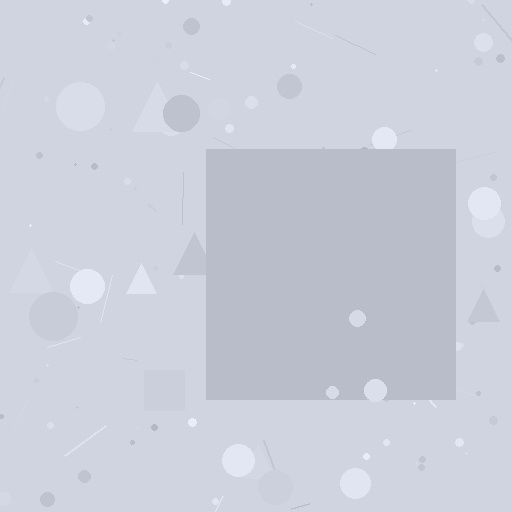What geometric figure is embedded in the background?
A square is embedded in the background.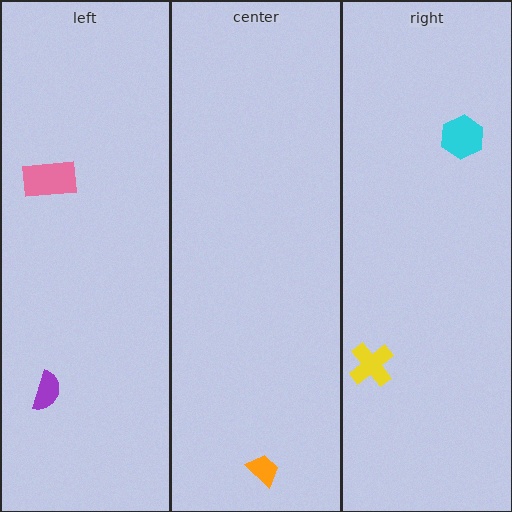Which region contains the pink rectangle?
The left region.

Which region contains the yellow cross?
The right region.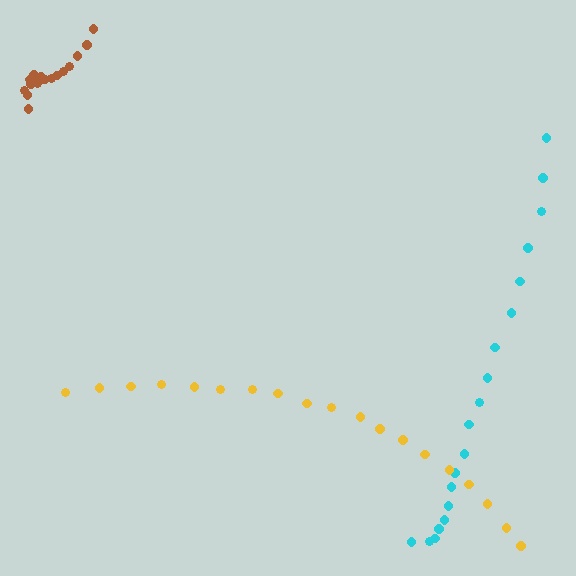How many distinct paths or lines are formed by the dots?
There are 3 distinct paths.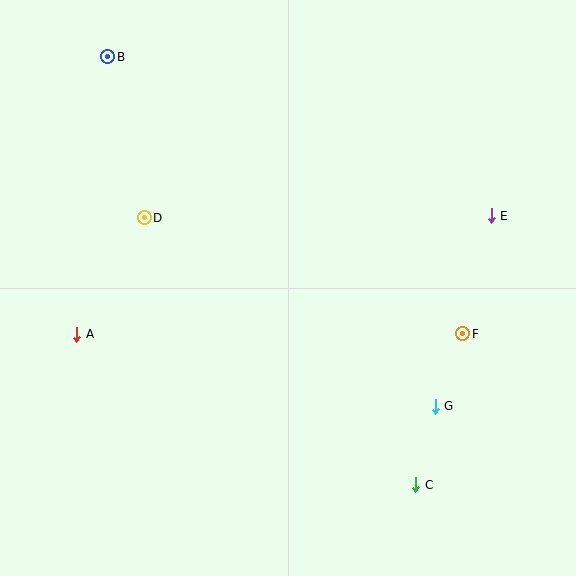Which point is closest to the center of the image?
Point D at (144, 218) is closest to the center.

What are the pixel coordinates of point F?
Point F is at (463, 334).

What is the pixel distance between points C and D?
The distance between C and D is 381 pixels.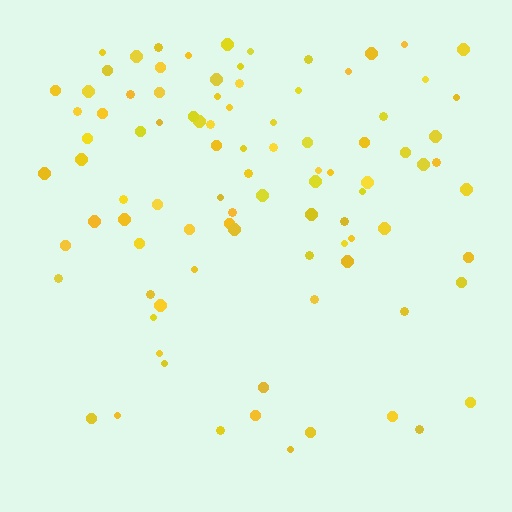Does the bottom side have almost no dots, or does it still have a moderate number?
Still a moderate number, just noticeably fewer than the top.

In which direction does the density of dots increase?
From bottom to top, with the top side densest.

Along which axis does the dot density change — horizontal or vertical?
Vertical.